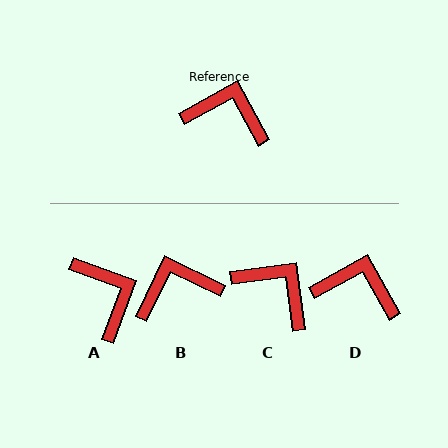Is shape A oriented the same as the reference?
No, it is off by about 49 degrees.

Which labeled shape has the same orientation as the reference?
D.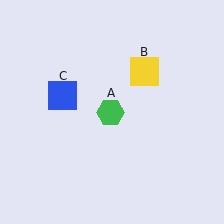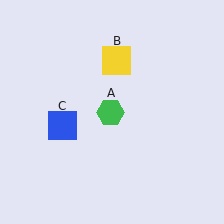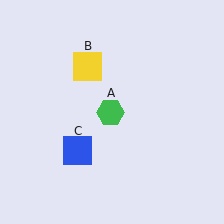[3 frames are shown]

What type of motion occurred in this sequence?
The yellow square (object B), blue square (object C) rotated counterclockwise around the center of the scene.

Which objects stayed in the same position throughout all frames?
Green hexagon (object A) remained stationary.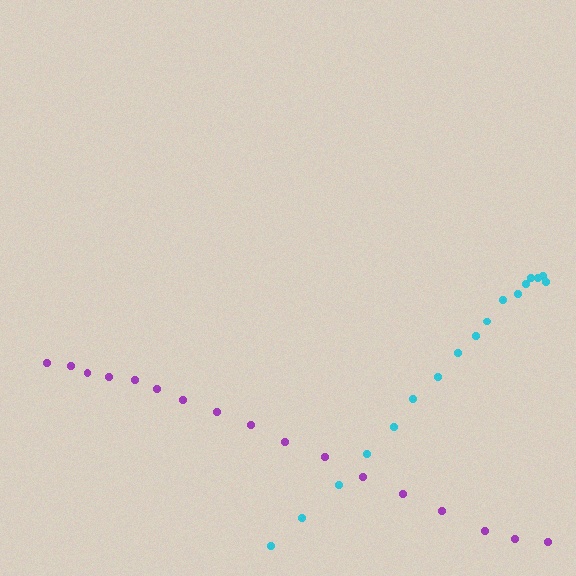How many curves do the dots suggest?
There are 2 distinct paths.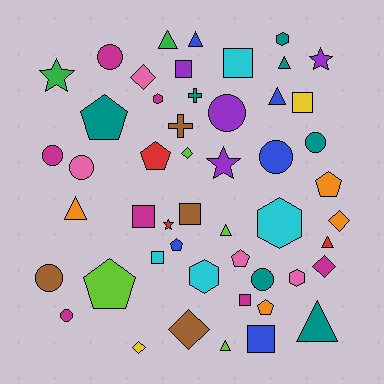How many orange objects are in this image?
There are 4 orange objects.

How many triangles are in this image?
There are 9 triangles.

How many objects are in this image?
There are 50 objects.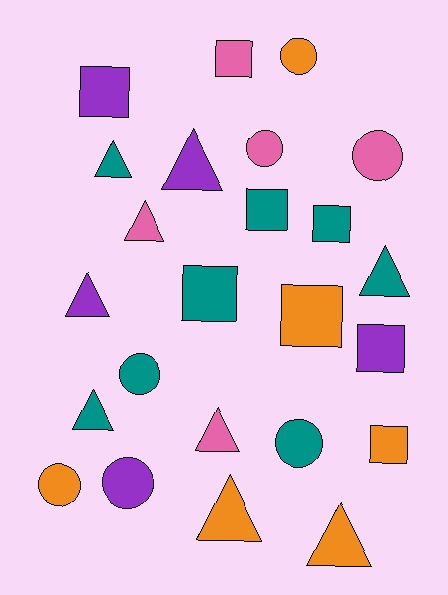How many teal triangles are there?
There are 3 teal triangles.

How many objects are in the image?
There are 24 objects.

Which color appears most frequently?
Teal, with 8 objects.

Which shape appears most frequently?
Triangle, with 9 objects.